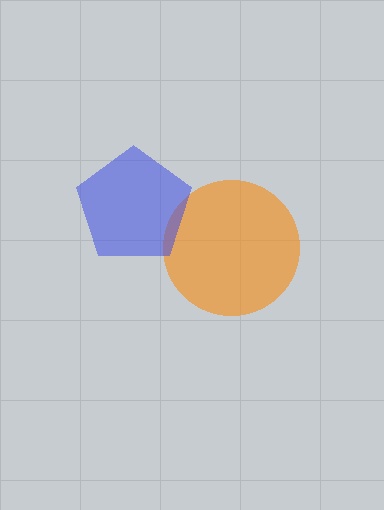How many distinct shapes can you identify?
There are 2 distinct shapes: an orange circle, a blue pentagon.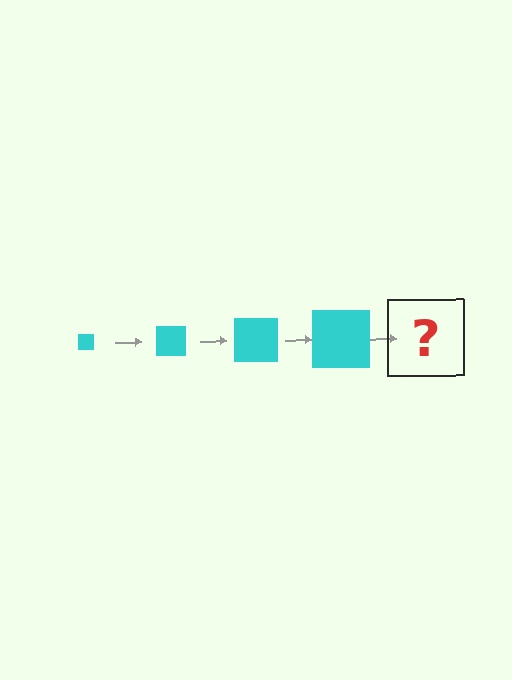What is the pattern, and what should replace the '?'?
The pattern is that the square gets progressively larger each step. The '?' should be a cyan square, larger than the previous one.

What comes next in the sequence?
The next element should be a cyan square, larger than the previous one.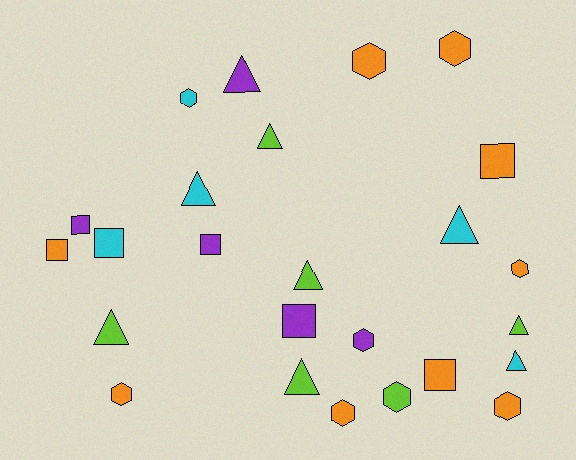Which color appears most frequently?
Orange, with 9 objects.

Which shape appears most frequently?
Triangle, with 9 objects.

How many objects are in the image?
There are 25 objects.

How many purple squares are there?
There are 3 purple squares.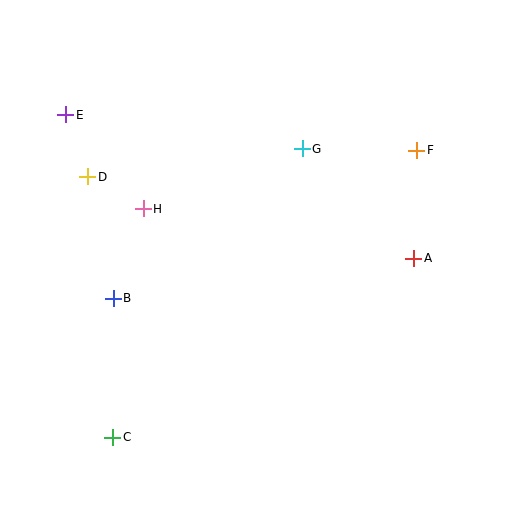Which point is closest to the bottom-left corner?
Point C is closest to the bottom-left corner.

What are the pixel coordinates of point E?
Point E is at (66, 115).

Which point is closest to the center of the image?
Point G at (302, 149) is closest to the center.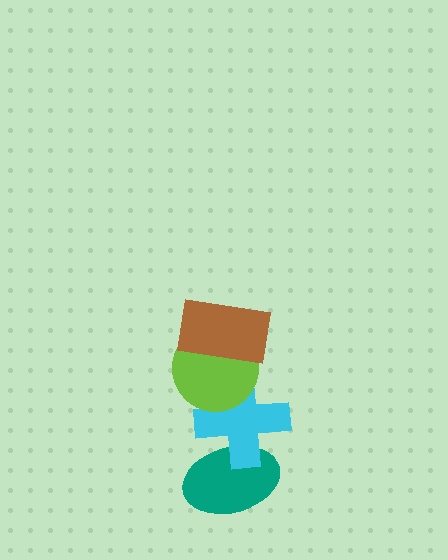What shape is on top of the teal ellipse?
The cyan cross is on top of the teal ellipse.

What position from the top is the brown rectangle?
The brown rectangle is 1st from the top.